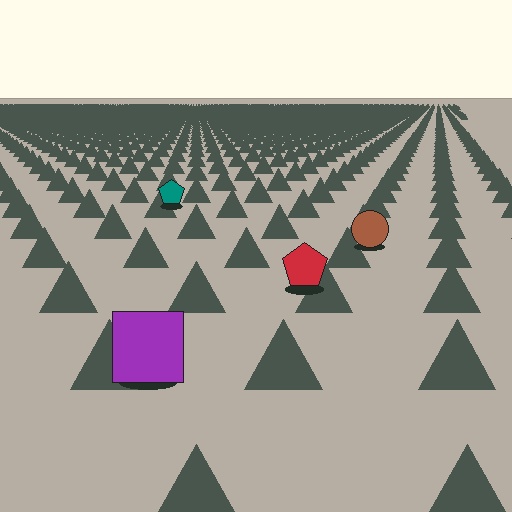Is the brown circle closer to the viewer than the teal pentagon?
Yes. The brown circle is closer — you can tell from the texture gradient: the ground texture is coarser near it.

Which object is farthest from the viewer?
The teal pentagon is farthest from the viewer. It appears smaller and the ground texture around it is denser.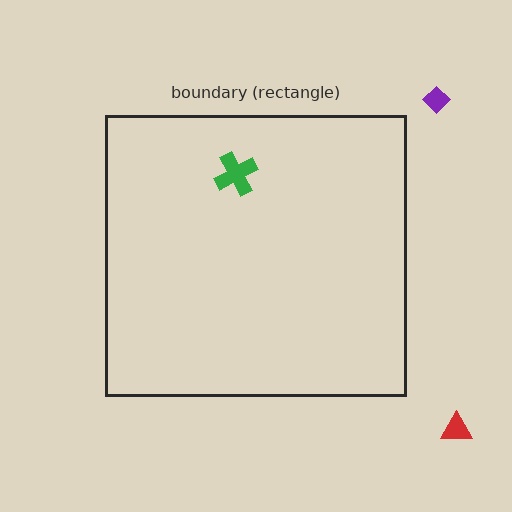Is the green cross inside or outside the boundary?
Inside.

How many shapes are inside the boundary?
1 inside, 2 outside.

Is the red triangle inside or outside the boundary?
Outside.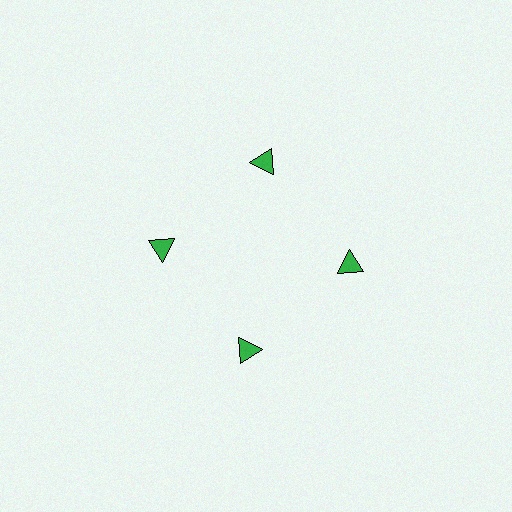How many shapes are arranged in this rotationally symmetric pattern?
There are 4 shapes, arranged in 4 groups of 1.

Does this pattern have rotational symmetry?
Yes, this pattern has 4-fold rotational symmetry. It looks the same after rotating 90 degrees around the center.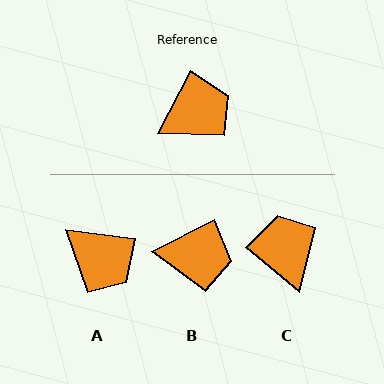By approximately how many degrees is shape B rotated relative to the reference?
Approximately 35 degrees clockwise.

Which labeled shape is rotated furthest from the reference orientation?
C, about 78 degrees away.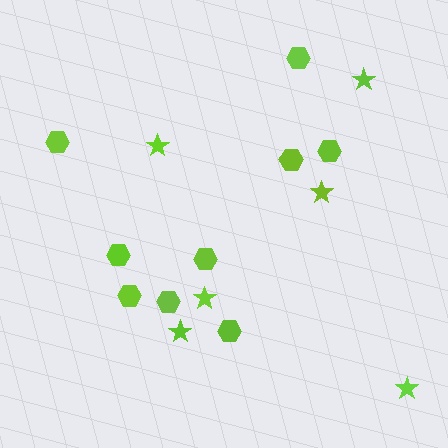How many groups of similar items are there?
There are 2 groups: one group of stars (6) and one group of hexagons (9).